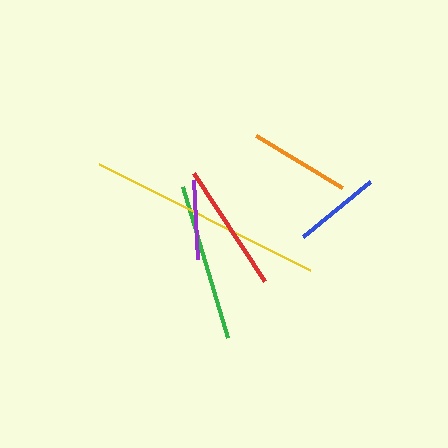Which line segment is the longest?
The yellow line is the longest at approximately 237 pixels.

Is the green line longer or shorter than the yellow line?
The yellow line is longer than the green line.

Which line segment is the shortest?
The purple line is the shortest at approximately 80 pixels.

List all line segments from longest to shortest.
From longest to shortest: yellow, green, red, orange, blue, purple.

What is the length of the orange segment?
The orange segment is approximately 101 pixels long.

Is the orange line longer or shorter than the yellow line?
The yellow line is longer than the orange line.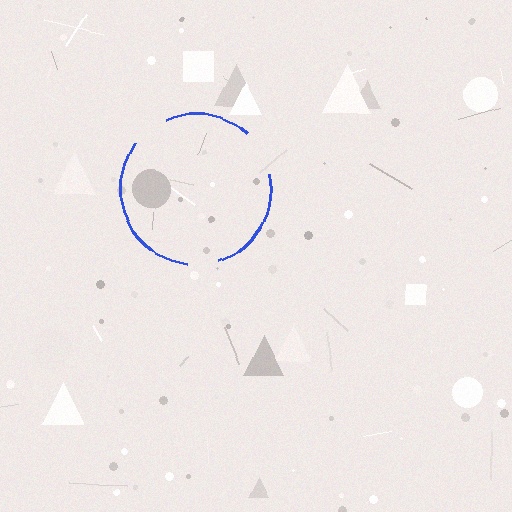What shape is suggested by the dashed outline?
The dashed outline suggests a circle.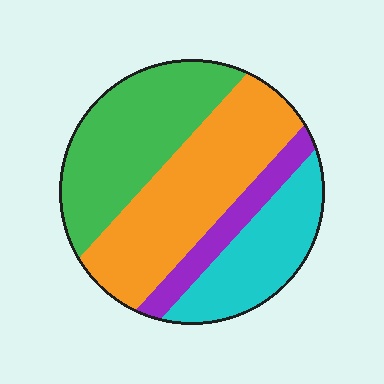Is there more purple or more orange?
Orange.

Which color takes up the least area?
Purple, at roughly 10%.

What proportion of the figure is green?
Green covers 32% of the figure.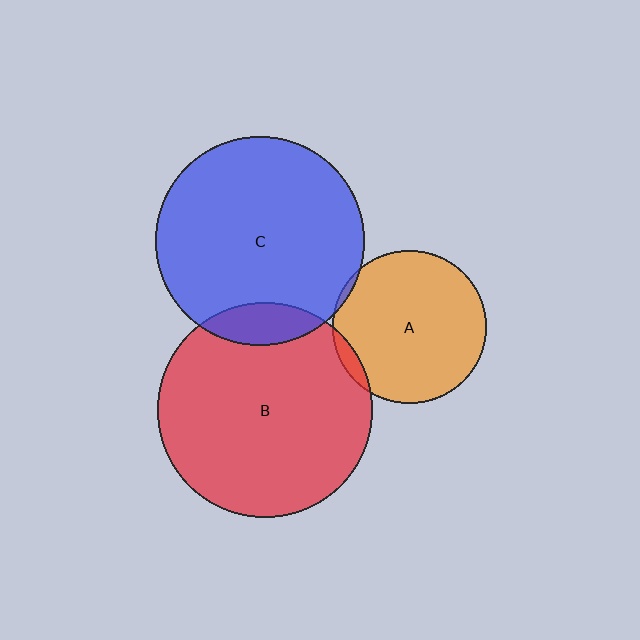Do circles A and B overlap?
Yes.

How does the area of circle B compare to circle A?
Approximately 2.0 times.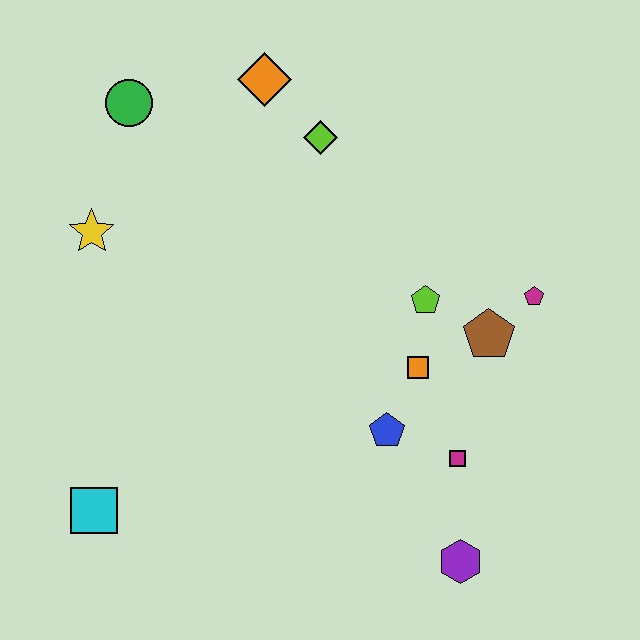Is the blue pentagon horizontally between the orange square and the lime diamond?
Yes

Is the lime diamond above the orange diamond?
No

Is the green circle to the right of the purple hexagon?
No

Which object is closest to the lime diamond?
The orange diamond is closest to the lime diamond.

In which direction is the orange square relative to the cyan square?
The orange square is to the right of the cyan square.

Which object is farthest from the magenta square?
The green circle is farthest from the magenta square.